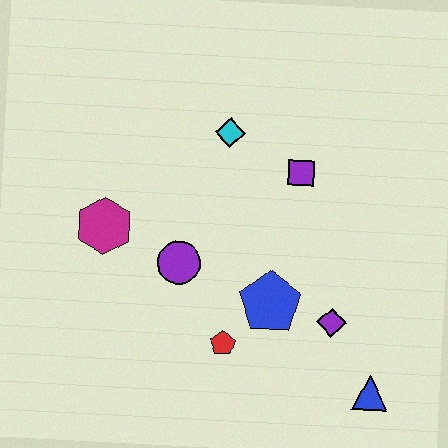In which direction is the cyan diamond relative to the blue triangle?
The cyan diamond is above the blue triangle.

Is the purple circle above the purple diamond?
Yes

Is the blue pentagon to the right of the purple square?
No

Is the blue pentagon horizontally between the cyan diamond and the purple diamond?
Yes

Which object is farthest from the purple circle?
The blue triangle is farthest from the purple circle.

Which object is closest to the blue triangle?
The purple diamond is closest to the blue triangle.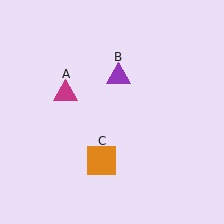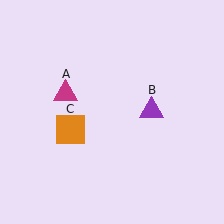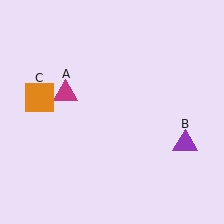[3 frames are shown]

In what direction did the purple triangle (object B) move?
The purple triangle (object B) moved down and to the right.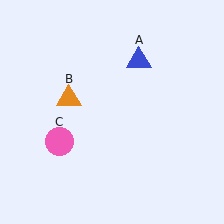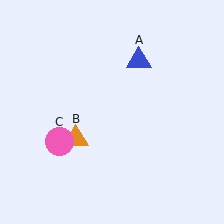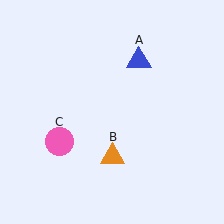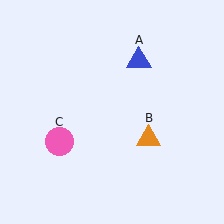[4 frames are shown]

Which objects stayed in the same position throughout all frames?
Blue triangle (object A) and pink circle (object C) remained stationary.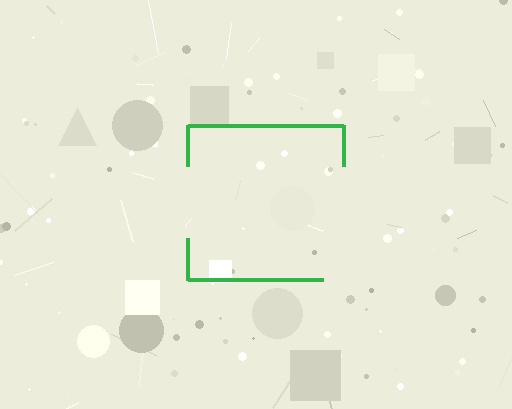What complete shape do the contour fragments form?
The contour fragments form a square.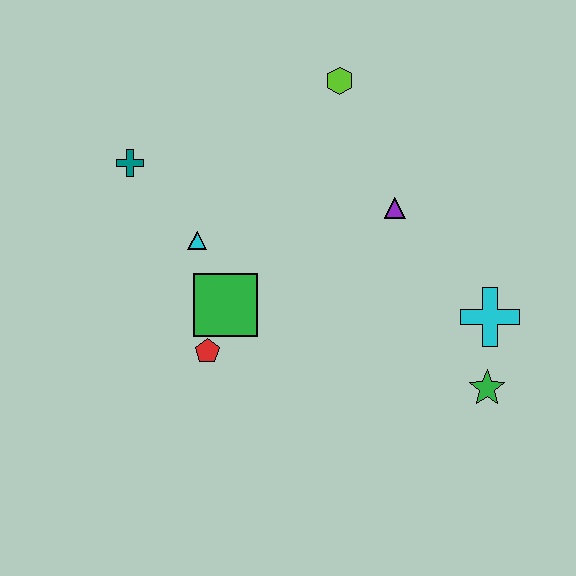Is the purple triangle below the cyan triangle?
No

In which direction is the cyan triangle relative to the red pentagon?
The cyan triangle is above the red pentagon.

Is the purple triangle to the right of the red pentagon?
Yes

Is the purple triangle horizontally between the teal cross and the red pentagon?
No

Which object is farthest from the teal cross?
The green star is farthest from the teal cross.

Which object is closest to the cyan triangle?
The green square is closest to the cyan triangle.